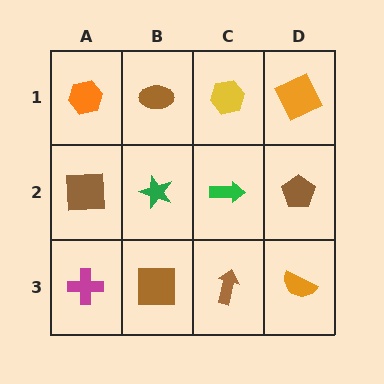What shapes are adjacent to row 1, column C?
A green arrow (row 2, column C), a brown ellipse (row 1, column B), an orange square (row 1, column D).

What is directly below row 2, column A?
A magenta cross.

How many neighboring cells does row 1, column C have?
3.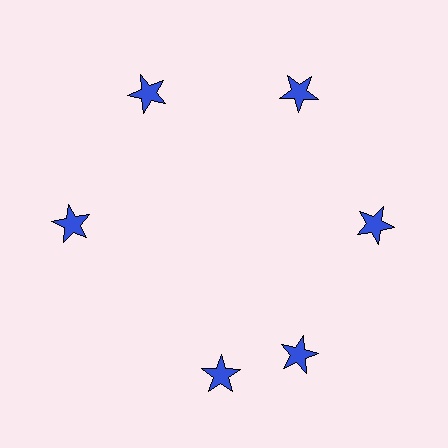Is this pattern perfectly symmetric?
No. The 6 blue stars are arranged in a ring, but one element near the 7 o'clock position is rotated out of alignment along the ring, breaking the 6-fold rotational symmetry.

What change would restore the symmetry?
The symmetry would be restored by rotating it back into even spacing with its neighbors so that all 6 stars sit at equal angles and equal distance from the center.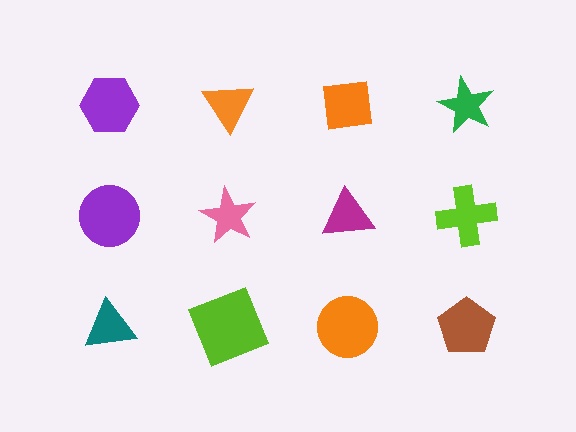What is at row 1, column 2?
An orange triangle.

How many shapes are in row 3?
4 shapes.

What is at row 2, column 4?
A lime cross.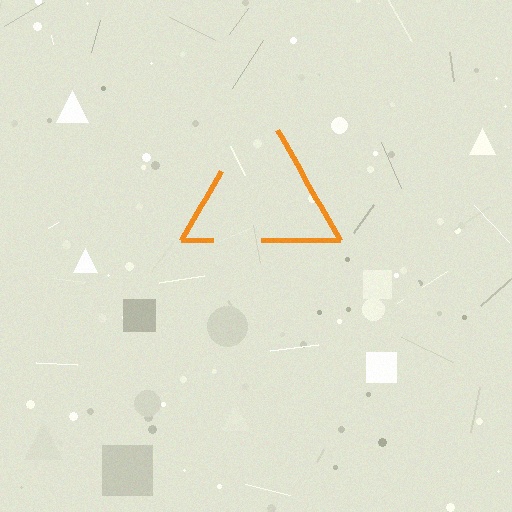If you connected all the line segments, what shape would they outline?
They would outline a triangle.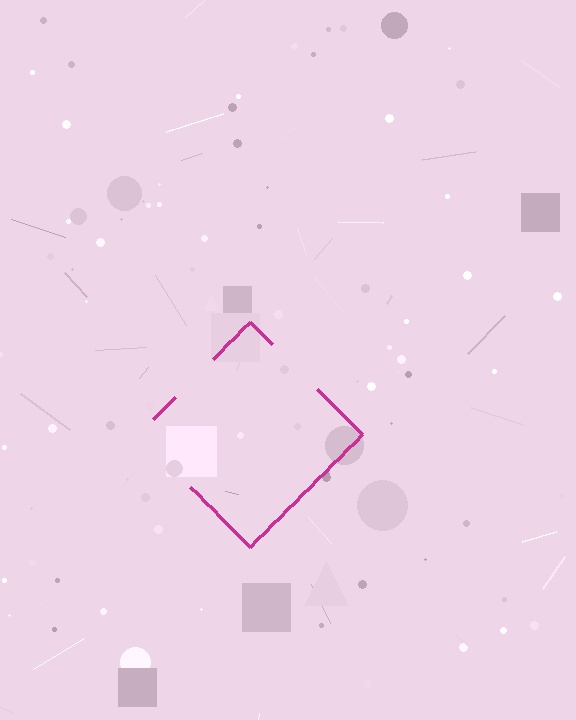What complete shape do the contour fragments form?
The contour fragments form a diamond.